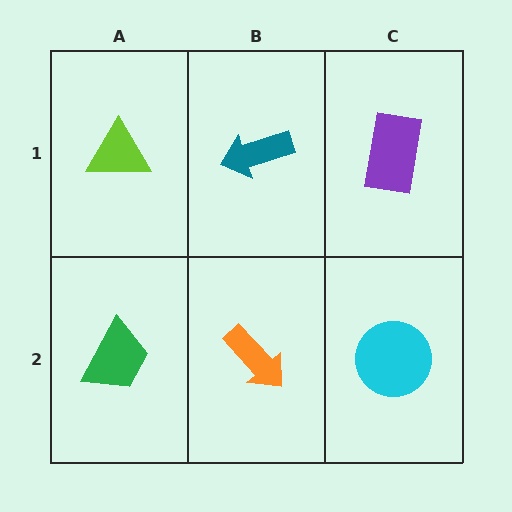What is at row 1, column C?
A purple rectangle.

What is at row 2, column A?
A green trapezoid.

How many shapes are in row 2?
3 shapes.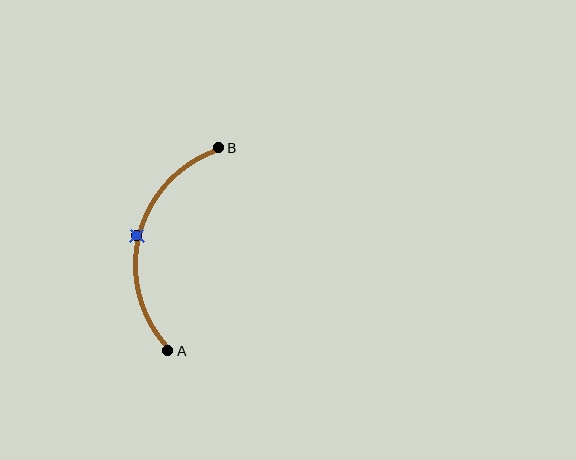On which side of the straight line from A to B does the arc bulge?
The arc bulges to the left of the straight line connecting A and B.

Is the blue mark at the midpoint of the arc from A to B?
Yes. The blue mark lies on the arc at equal arc-length from both A and B — it is the arc midpoint.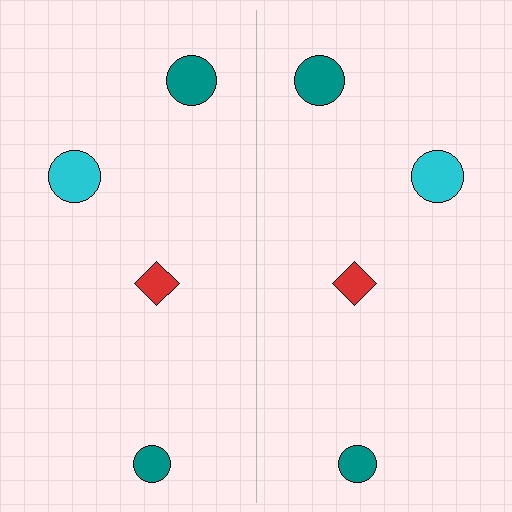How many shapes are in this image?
There are 8 shapes in this image.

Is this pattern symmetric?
Yes, this pattern has bilateral (reflection) symmetry.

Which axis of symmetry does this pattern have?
The pattern has a vertical axis of symmetry running through the center of the image.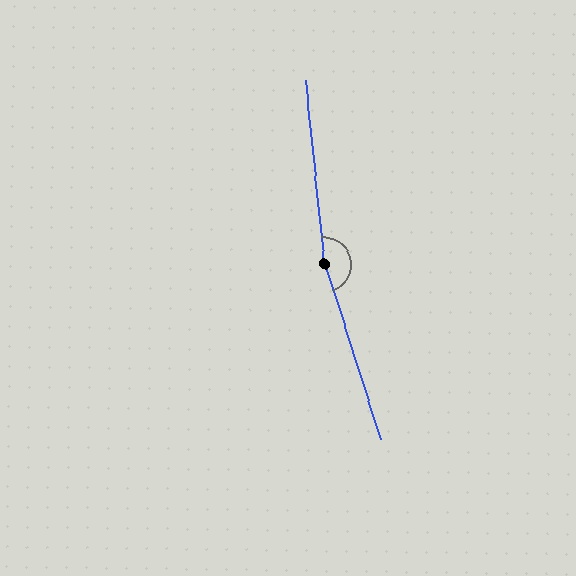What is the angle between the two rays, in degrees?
Approximately 168 degrees.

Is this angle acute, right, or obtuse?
It is obtuse.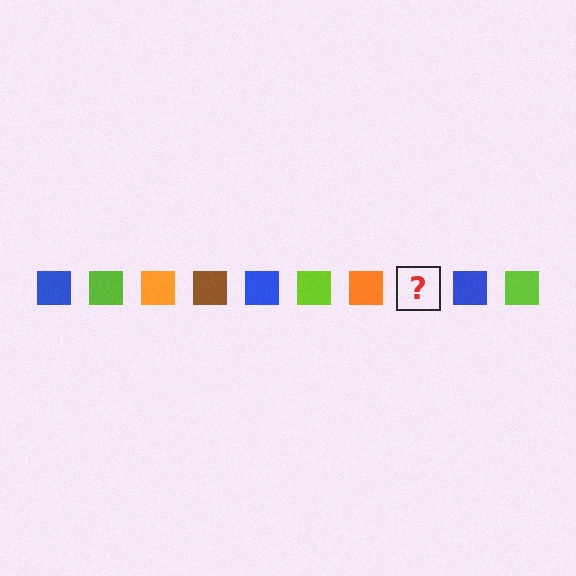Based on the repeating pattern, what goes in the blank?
The blank should be a brown square.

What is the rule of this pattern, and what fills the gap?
The rule is that the pattern cycles through blue, lime, orange, brown squares. The gap should be filled with a brown square.